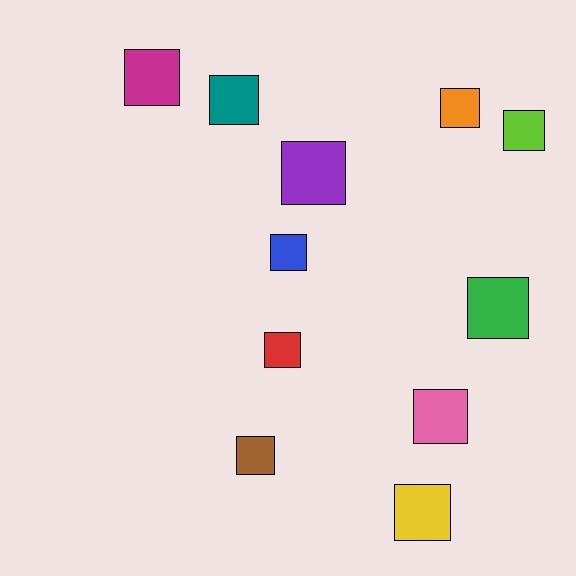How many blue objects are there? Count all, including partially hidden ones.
There is 1 blue object.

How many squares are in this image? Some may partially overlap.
There are 11 squares.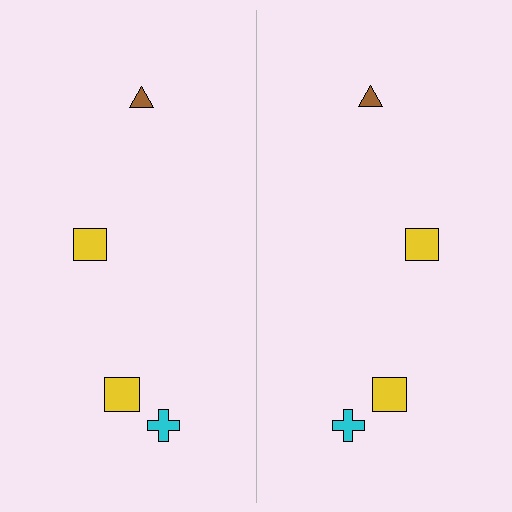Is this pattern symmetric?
Yes, this pattern has bilateral (reflection) symmetry.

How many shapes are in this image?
There are 8 shapes in this image.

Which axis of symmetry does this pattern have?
The pattern has a vertical axis of symmetry running through the center of the image.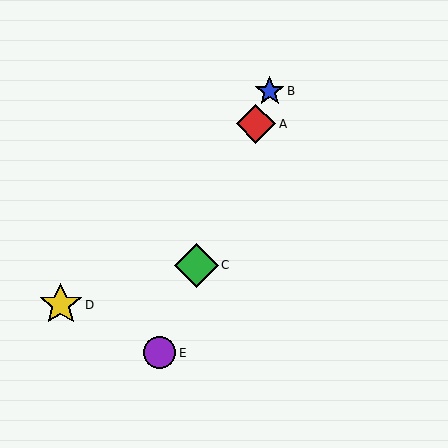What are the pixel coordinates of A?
Object A is at (256, 124).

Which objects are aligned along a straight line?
Objects A, B, C, E are aligned along a straight line.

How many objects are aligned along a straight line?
4 objects (A, B, C, E) are aligned along a straight line.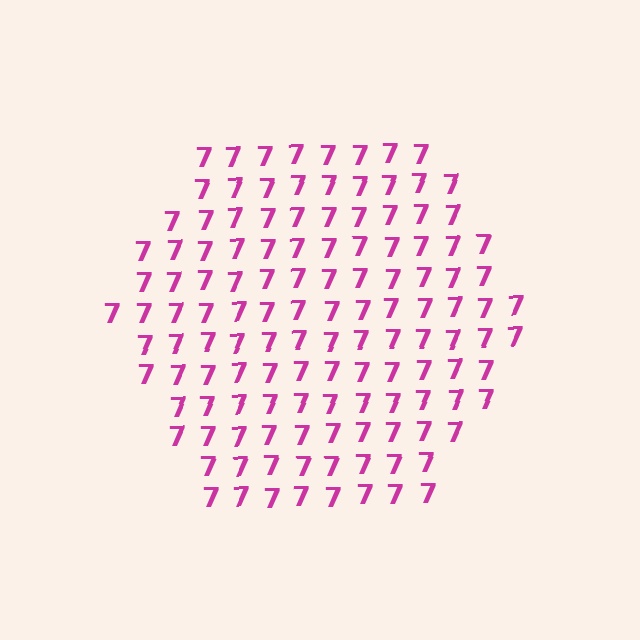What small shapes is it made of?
It is made of small digit 7's.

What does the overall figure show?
The overall figure shows a hexagon.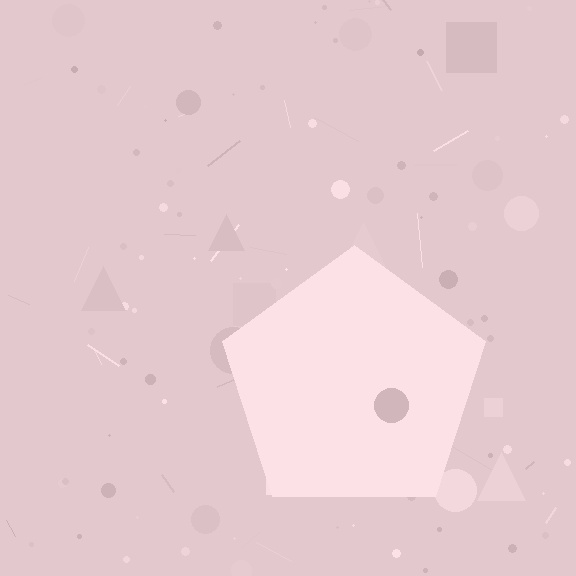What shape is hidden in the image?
A pentagon is hidden in the image.